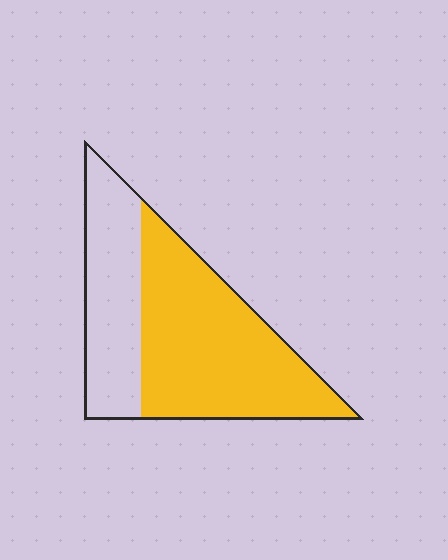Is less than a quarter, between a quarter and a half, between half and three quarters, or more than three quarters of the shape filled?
Between half and three quarters.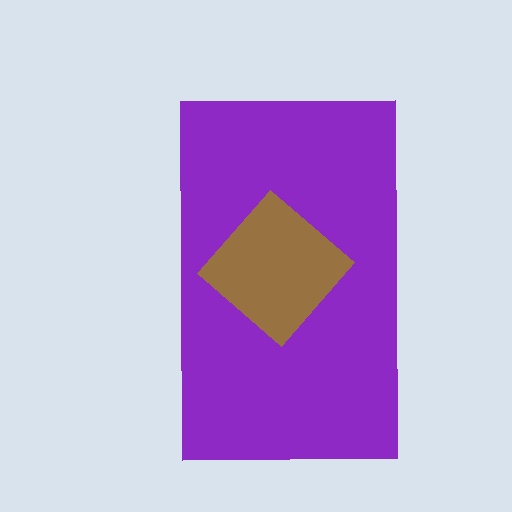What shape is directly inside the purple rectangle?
The brown diamond.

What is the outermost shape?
The purple rectangle.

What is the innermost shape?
The brown diamond.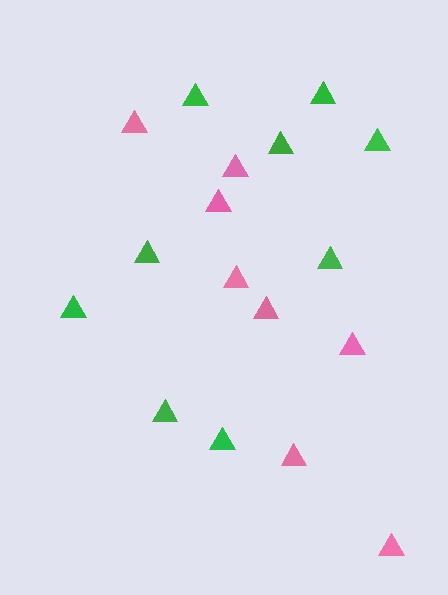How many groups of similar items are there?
There are 2 groups: one group of pink triangles (8) and one group of green triangles (9).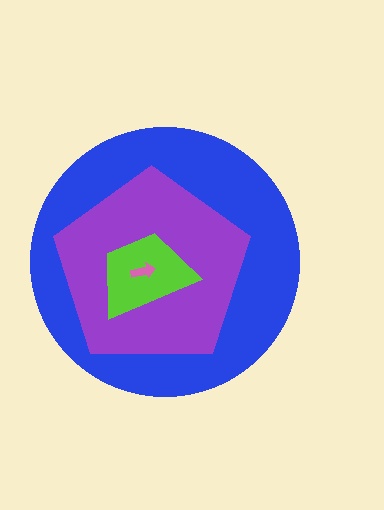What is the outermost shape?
The blue circle.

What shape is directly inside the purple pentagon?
The lime trapezoid.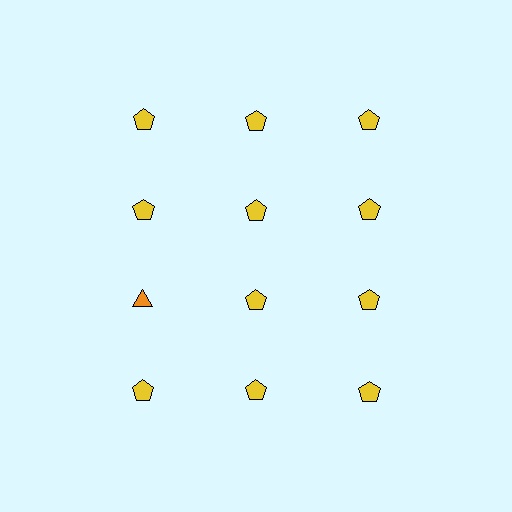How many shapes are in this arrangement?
There are 12 shapes arranged in a grid pattern.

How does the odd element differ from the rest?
It differs in both color (orange instead of yellow) and shape (triangle instead of pentagon).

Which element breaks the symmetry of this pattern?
The orange triangle in the third row, leftmost column breaks the symmetry. All other shapes are yellow pentagons.